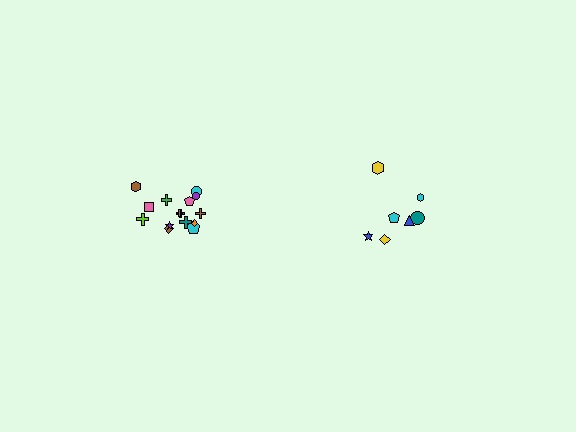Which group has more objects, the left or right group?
The left group.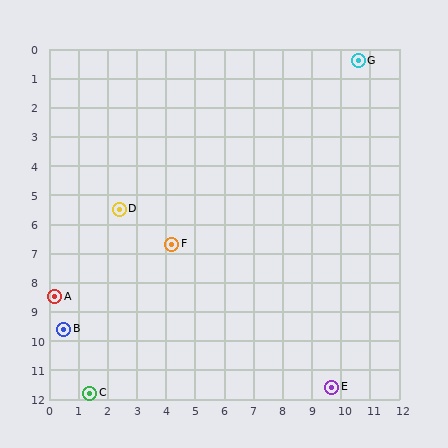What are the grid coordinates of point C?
Point C is at approximately (1.4, 11.8).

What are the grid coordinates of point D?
Point D is at approximately (2.4, 5.5).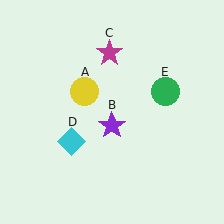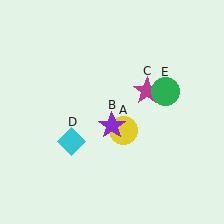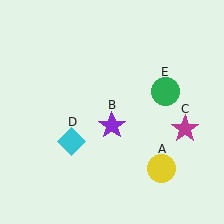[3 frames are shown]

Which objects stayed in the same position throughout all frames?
Purple star (object B) and cyan diamond (object D) and green circle (object E) remained stationary.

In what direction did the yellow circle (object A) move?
The yellow circle (object A) moved down and to the right.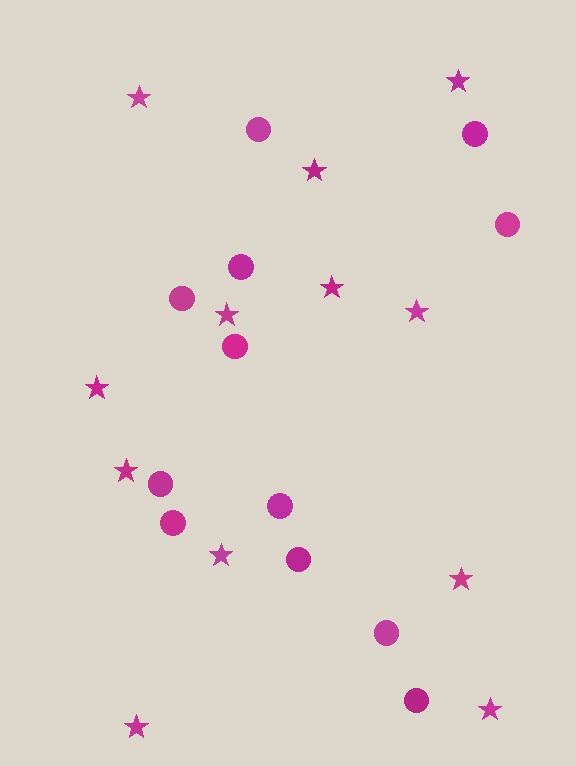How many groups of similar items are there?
There are 2 groups: one group of circles (12) and one group of stars (12).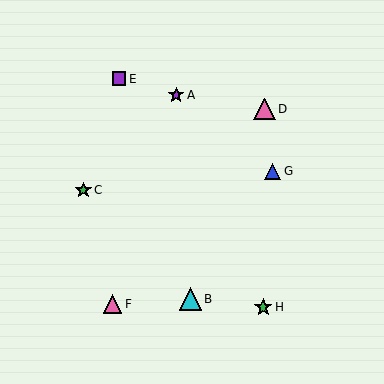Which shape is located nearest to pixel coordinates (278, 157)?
The blue triangle (labeled G) at (272, 171) is nearest to that location.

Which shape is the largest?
The cyan triangle (labeled B) is the largest.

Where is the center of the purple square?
The center of the purple square is at (119, 79).